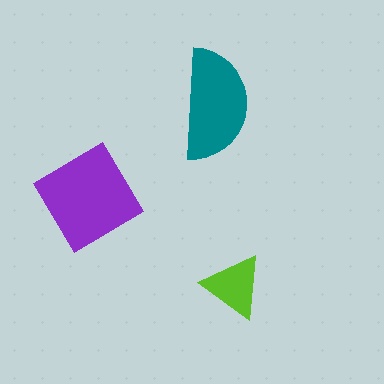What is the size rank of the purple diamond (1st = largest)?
1st.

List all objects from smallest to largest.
The lime triangle, the teal semicircle, the purple diamond.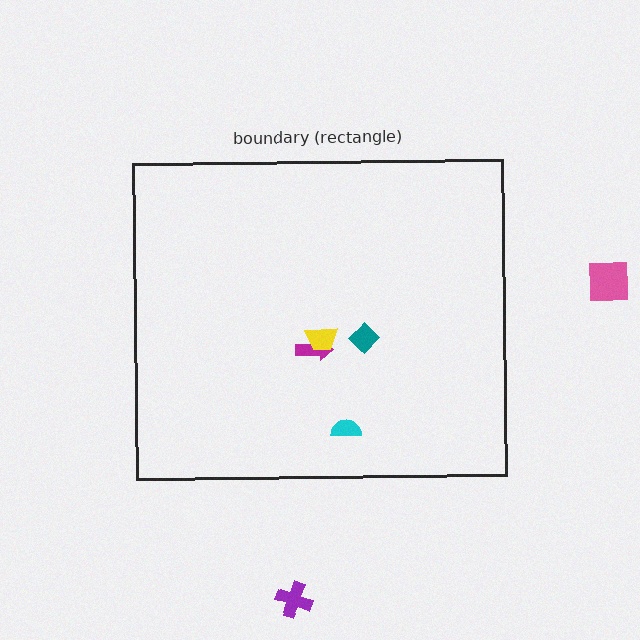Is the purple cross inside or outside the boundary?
Outside.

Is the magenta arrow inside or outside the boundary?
Inside.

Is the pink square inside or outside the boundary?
Outside.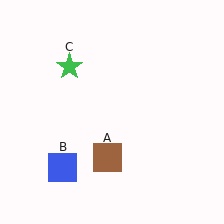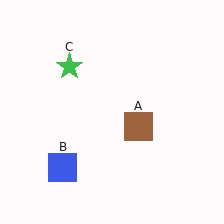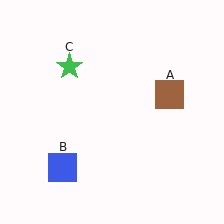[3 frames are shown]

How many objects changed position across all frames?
1 object changed position: brown square (object A).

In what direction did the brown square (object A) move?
The brown square (object A) moved up and to the right.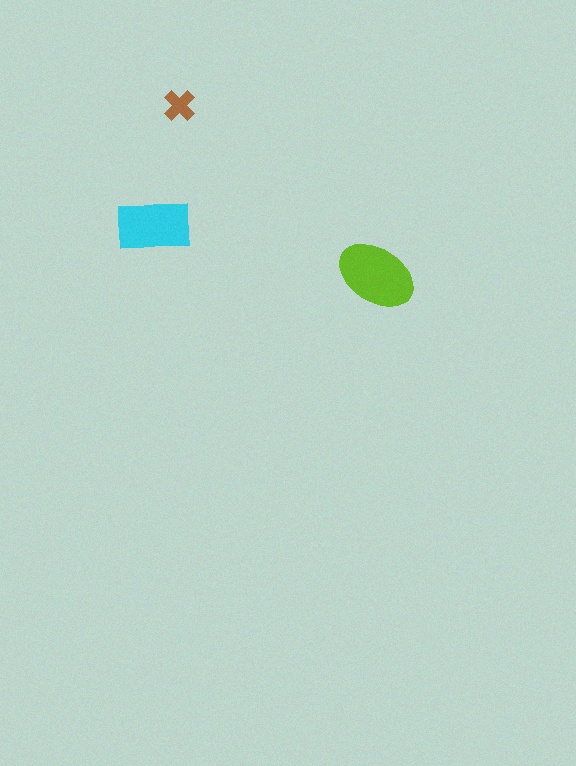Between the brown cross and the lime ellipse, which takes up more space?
The lime ellipse.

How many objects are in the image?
There are 3 objects in the image.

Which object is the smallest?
The brown cross.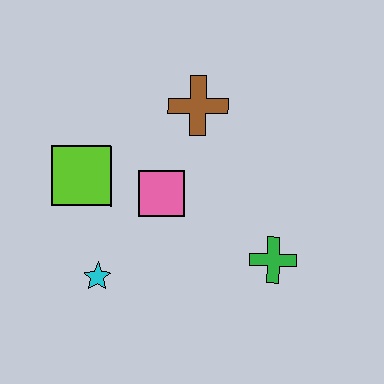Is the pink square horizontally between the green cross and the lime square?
Yes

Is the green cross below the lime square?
Yes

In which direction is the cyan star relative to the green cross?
The cyan star is to the left of the green cross.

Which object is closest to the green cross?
The pink square is closest to the green cross.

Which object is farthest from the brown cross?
The cyan star is farthest from the brown cross.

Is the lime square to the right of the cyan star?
No